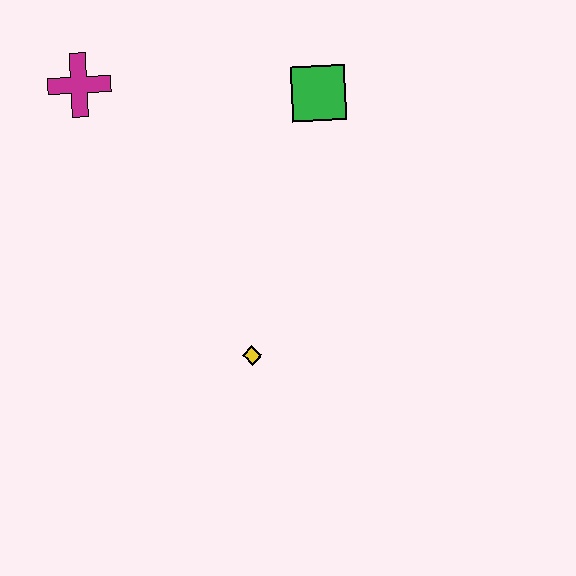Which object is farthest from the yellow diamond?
The magenta cross is farthest from the yellow diamond.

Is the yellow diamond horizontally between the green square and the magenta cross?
Yes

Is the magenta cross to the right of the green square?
No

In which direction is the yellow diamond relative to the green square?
The yellow diamond is below the green square.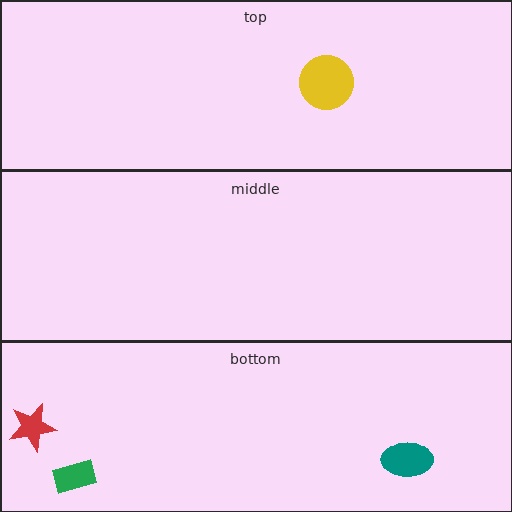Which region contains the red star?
The bottom region.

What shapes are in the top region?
The yellow circle.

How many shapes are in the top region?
1.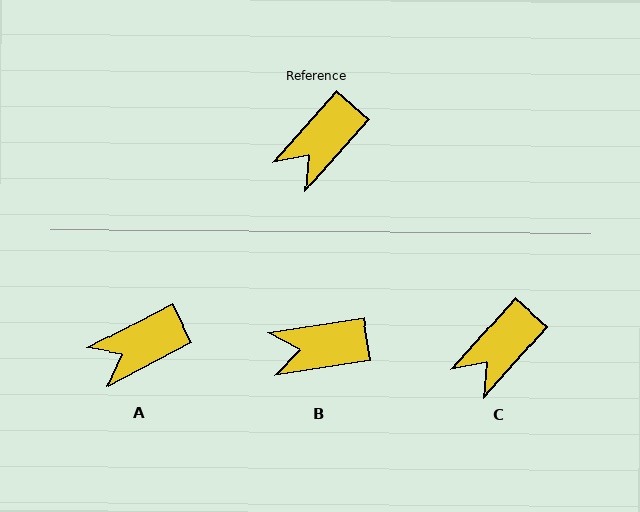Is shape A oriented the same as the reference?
No, it is off by about 20 degrees.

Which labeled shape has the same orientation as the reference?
C.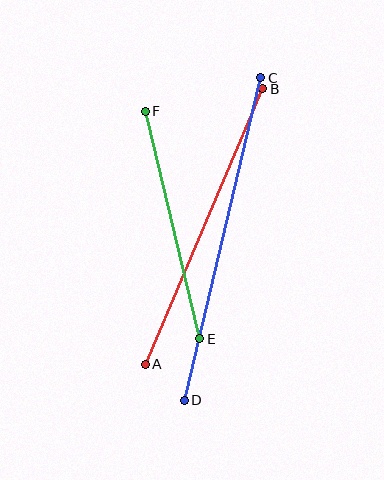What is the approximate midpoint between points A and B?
The midpoint is at approximately (204, 227) pixels.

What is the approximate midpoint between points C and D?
The midpoint is at approximately (223, 239) pixels.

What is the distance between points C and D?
The distance is approximately 331 pixels.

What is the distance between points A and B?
The distance is approximately 299 pixels.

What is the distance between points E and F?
The distance is approximately 234 pixels.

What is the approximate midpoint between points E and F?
The midpoint is at approximately (172, 225) pixels.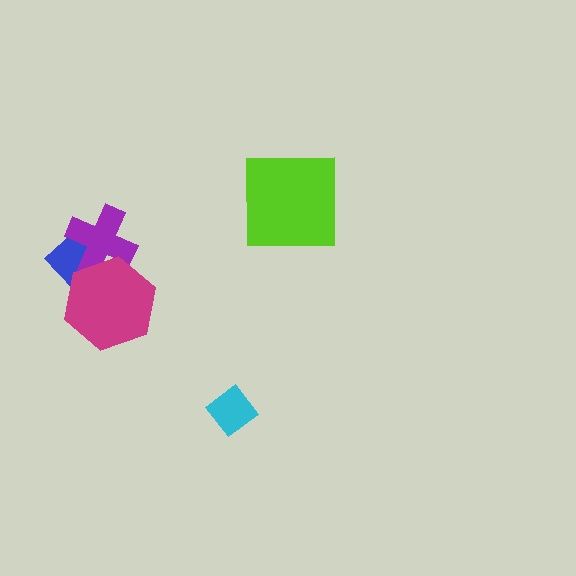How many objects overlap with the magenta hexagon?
2 objects overlap with the magenta hexagon.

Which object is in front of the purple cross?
The magenta hexagon is in front of the purple cross.